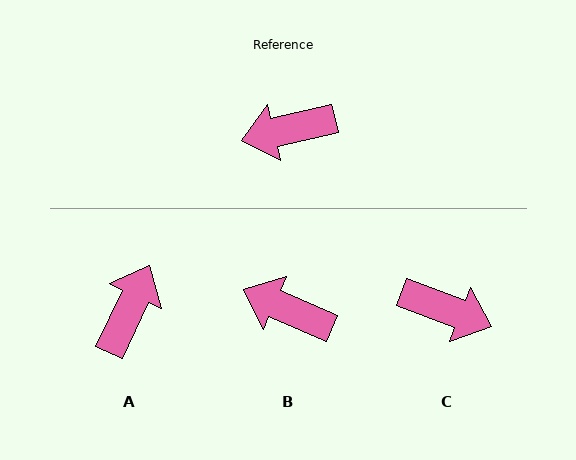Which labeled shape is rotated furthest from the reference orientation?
C, about 146 degrees away.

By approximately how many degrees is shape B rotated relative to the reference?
Approximately 37 degrees clockwise.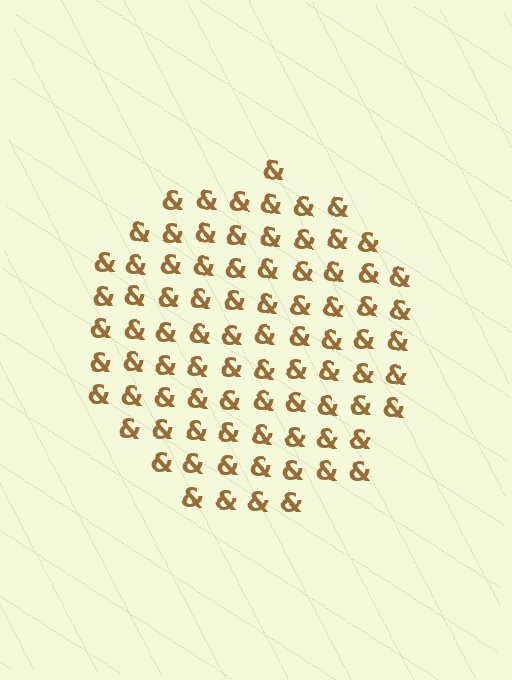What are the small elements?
The small elements are ampersands.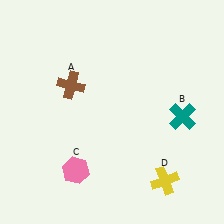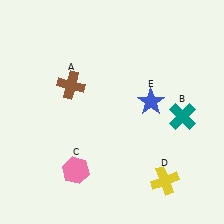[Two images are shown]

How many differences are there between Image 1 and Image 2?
There is 1 difference between the two images.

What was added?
A blue star (E) was added in Image 2.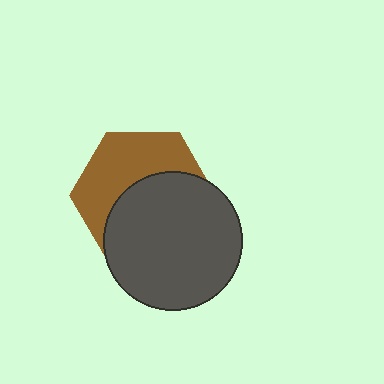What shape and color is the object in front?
The object in front is a dark gray circle.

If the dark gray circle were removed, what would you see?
You would see the complete brown hexagon.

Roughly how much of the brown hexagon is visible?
About half of it is visible (roughly 47%).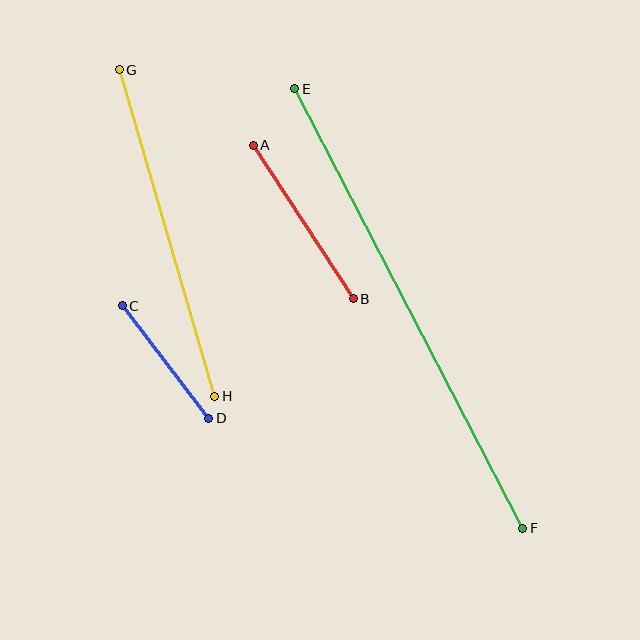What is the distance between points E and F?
The distance is approximately 495 pixels.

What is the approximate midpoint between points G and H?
The midpoint is at approximately (167, 233) pixels.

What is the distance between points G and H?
The distance is approximately 340 pixels.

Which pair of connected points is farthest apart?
Points E and F are farthest apart.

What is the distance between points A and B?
The distance is approximately 183 pixels.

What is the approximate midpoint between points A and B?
The midpoint is at approximately (303, 222) pixels.